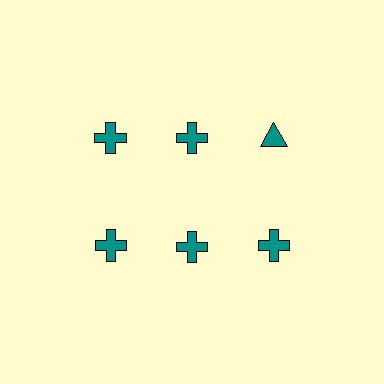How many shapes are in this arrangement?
There are 6 shapes arranged in a grid pattern.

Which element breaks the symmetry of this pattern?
The teal triangle in the top row, center column breaks the symmetry. All other shapes are teal crosses.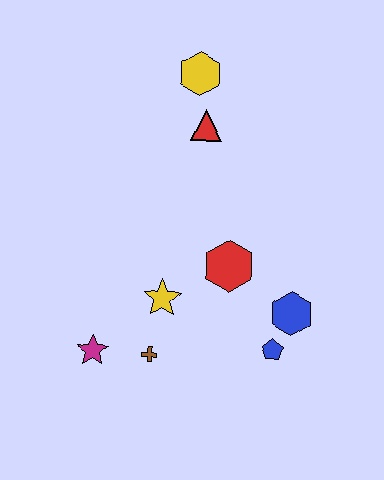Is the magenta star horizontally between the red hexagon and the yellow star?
No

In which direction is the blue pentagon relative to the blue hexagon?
The blue pentagon is below the blue hexagon.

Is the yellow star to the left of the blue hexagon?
Yes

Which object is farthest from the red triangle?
The magenta star is farthest from the red triangle.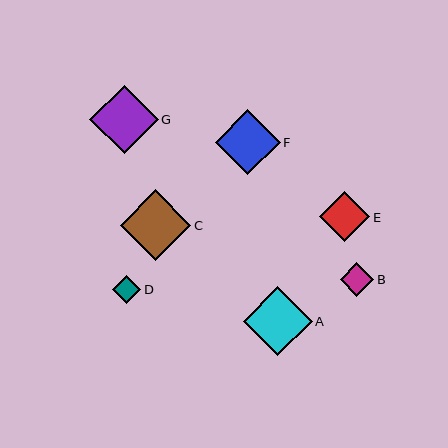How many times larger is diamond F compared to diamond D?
Diamond F is approximately 2.3 times the size of diamond D.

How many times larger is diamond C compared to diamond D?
Diamond C is approximately 2.5 times the size of diamond D.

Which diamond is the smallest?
Diamond D is the smallest with a size of approximately 28 pixels.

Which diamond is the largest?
Diamond C is the largest with a size of approximately 71 pixels.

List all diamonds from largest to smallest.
From largest to smallest: C, A, G, F, E, B, D.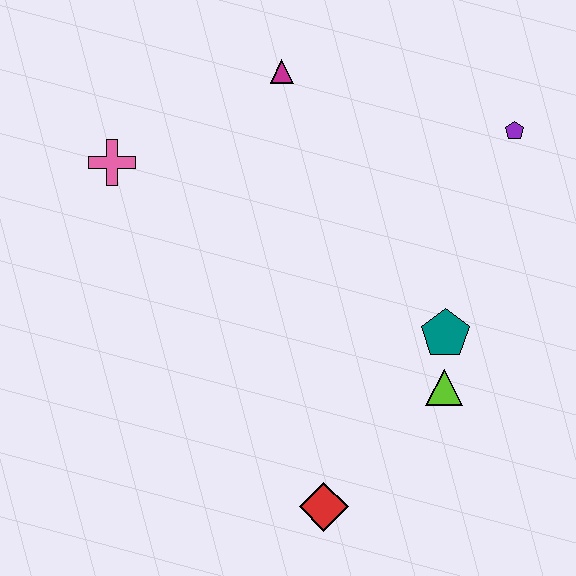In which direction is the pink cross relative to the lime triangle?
The pink cross is to the left of the lime triangle.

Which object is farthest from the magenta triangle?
The red diamond is farthest from the magenta triangle.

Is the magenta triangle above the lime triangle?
Yes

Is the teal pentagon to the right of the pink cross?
Yes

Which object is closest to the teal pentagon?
The lime triangle is closest to the teal pentagon.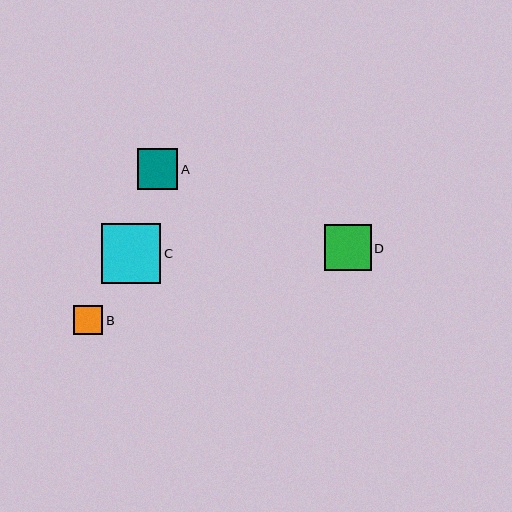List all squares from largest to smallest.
From largest to smallest: C, D, A, B.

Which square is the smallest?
Square B is the smallest with a size of approximately 29 pixels.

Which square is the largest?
Square C is the largest with a size of approximately 60 pixels.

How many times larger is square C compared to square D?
Square C is approximately 1.3 times the size of square D.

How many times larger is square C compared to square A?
Square C is approximately 1.5 times the size of square A.